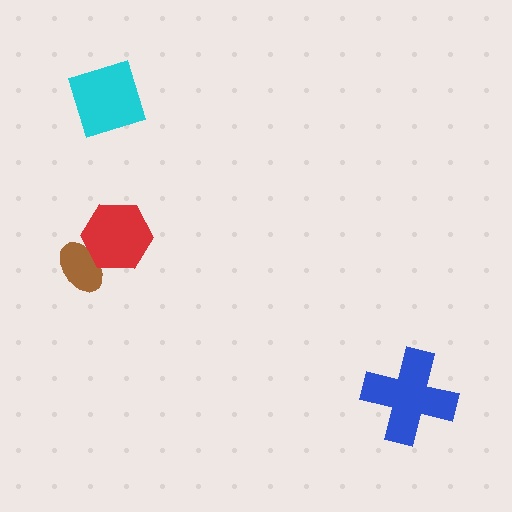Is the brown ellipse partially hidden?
Yes, it is partially covered by another shape.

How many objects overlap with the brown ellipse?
1 object overlaps with the brown ellipse.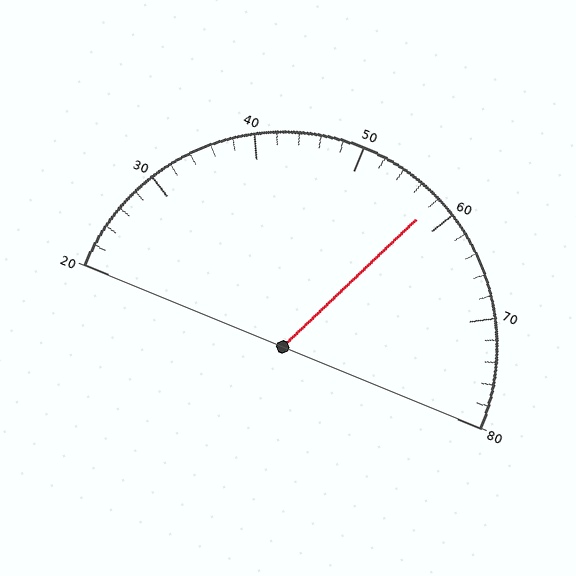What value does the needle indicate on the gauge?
The needle indicates approximately 58.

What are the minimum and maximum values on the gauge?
The gauge ranges from 20 to 80.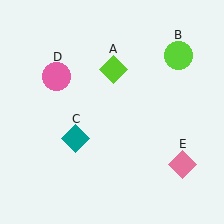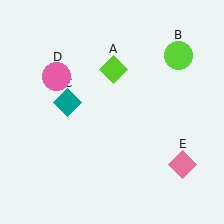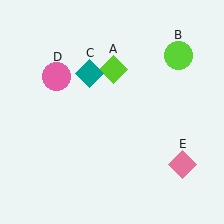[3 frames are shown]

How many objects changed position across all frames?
1 object changed position: teal diamond (object C).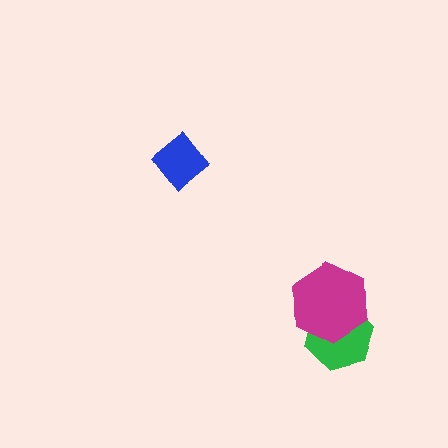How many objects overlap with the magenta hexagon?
1 object overlaps with the magenta hexagon.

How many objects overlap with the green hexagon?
1 object overlaps with the green hexagon.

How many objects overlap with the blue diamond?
0 objects overlap with the blue diamond.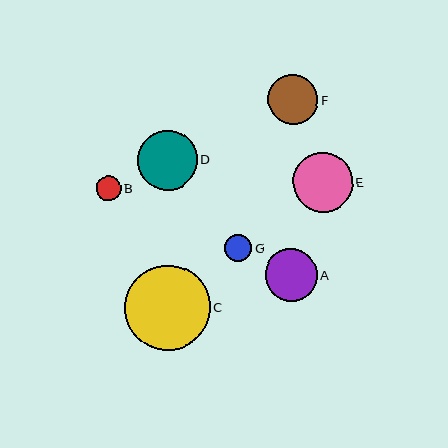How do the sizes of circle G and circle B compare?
Circle G and circle B are approximately the same size.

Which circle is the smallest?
Circle B is the smallest with a size of approximately 25 pixels.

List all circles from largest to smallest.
From largest to smallest: C, D, E, A, F, G, B.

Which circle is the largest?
Circle C is the largest with a size of approximately 85 pixels.